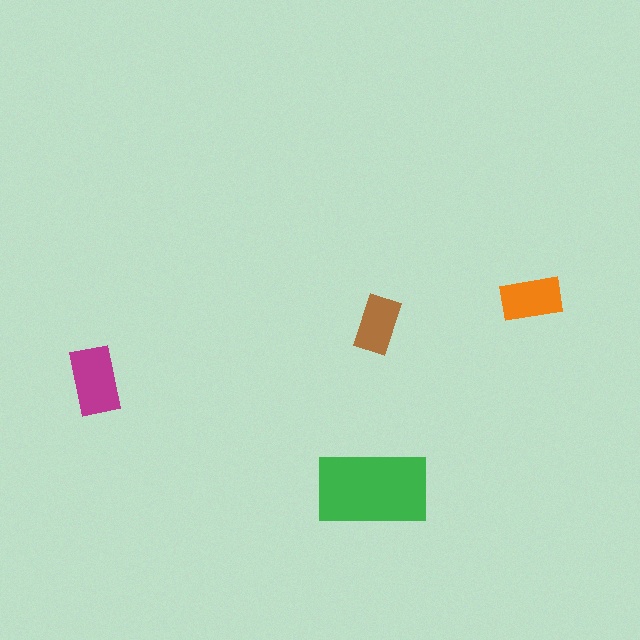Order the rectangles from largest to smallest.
the green one, the magenta one, the orange one, the brown one.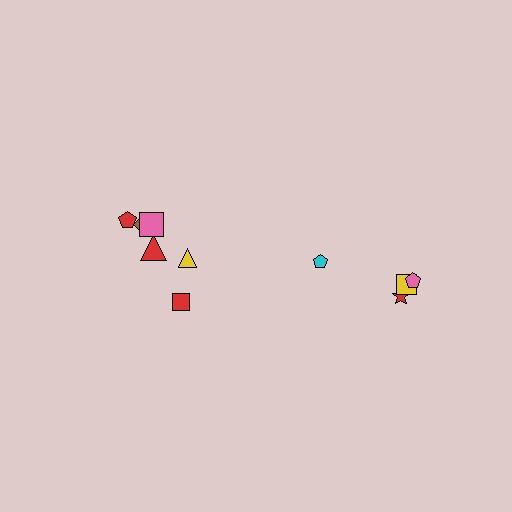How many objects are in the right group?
There are 4 objects.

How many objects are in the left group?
There are 6 objects.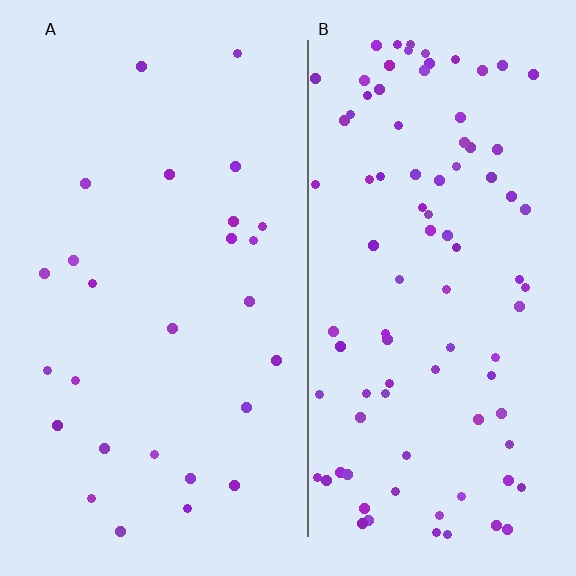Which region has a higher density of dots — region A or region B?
B (the right).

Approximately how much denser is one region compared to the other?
Approximately 3.4× — region B over region A.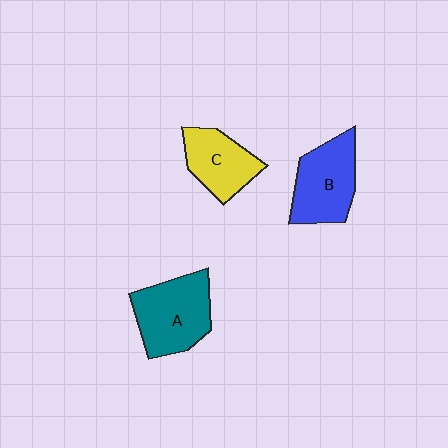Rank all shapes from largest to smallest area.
From largest to smallest: A (teal), B (blue), C (yellow).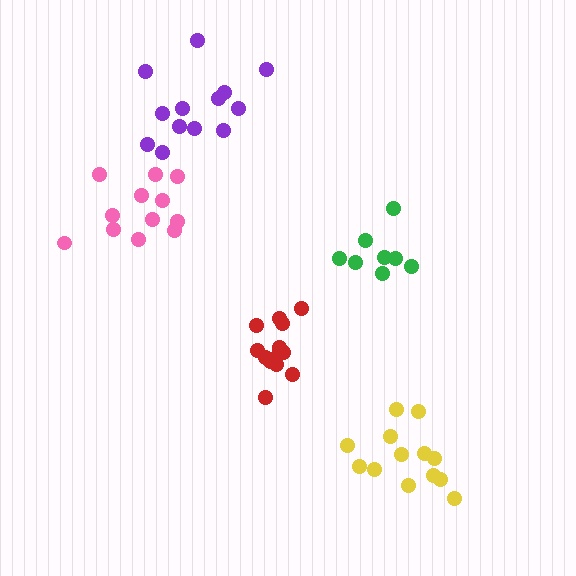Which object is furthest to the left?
The pink cluster is leftmost.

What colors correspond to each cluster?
The clusters are colored: pink, purple, green, yellow, red.